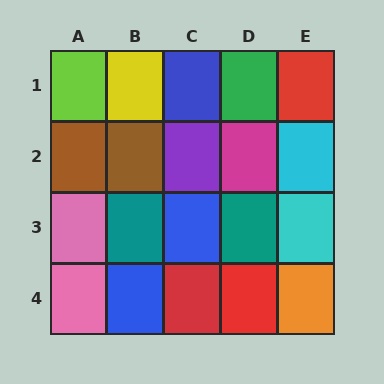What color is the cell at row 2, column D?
Magenta.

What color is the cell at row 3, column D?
Teal.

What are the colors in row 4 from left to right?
Pink, blue, red, red, orange.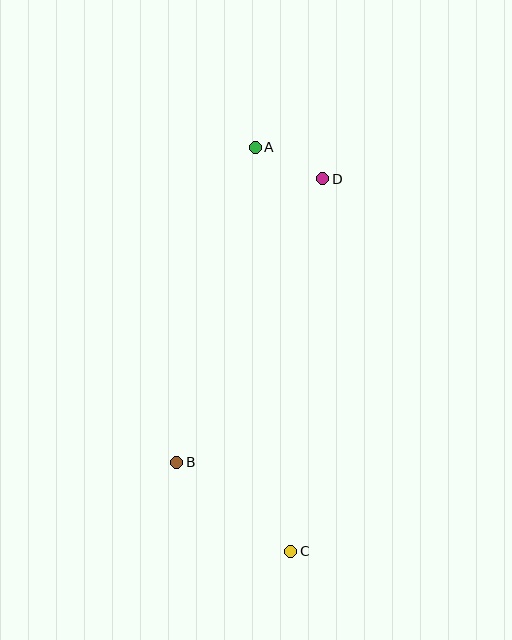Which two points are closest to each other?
Points A and D are closest to each other.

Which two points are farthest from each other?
Points A and C are farthest from each other.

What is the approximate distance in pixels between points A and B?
The distance between A and B is approximately 324 pixels.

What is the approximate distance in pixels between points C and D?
The distance between C and D is approximately 374 pixels.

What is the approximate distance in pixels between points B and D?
The distance between B and D is approximately 319 pixels.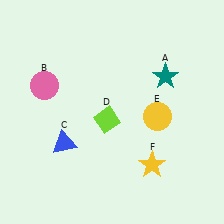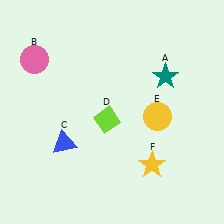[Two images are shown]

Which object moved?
The pink circle (B) moved up.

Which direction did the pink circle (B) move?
The pink circle (B) moved up.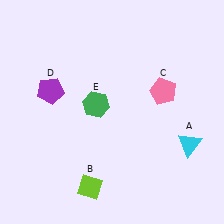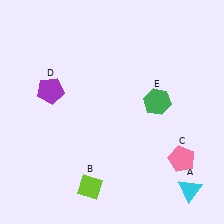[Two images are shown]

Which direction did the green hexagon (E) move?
The green hexagon (E) moved right.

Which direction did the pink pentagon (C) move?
The pink pentagon (C) moved down.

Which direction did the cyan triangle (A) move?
The cyan triangle (A) moved down.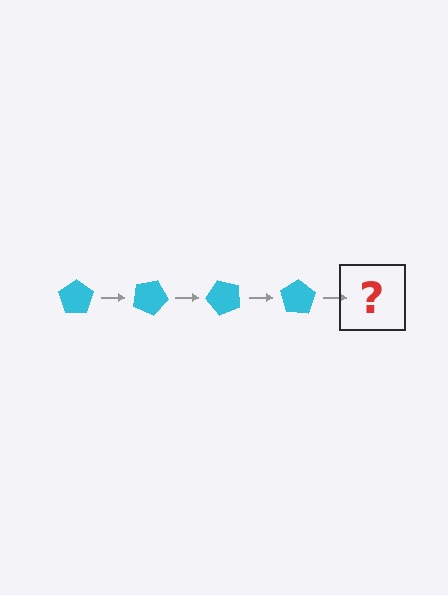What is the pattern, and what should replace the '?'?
The pattern is that the pentagon rotates 25 degrees each step. The '?' should be a cyan pentagon rotated 100 degrees.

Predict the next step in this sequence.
The next step is a cyan pentagon rotated 100 degrees.